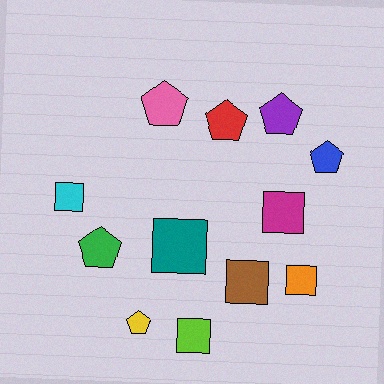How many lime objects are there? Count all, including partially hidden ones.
There is 1 lime object.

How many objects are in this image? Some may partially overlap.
There are 12 objects.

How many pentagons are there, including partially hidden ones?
There are 6 pentagons.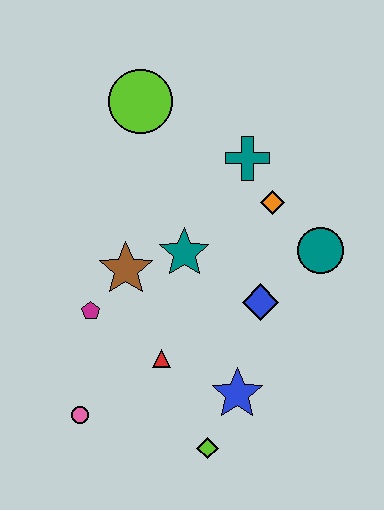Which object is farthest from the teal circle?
The pink circle is farthest from the teal circle.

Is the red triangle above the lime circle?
No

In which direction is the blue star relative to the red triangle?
The blue star is to the right of the red triangle.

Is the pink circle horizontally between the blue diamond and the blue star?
No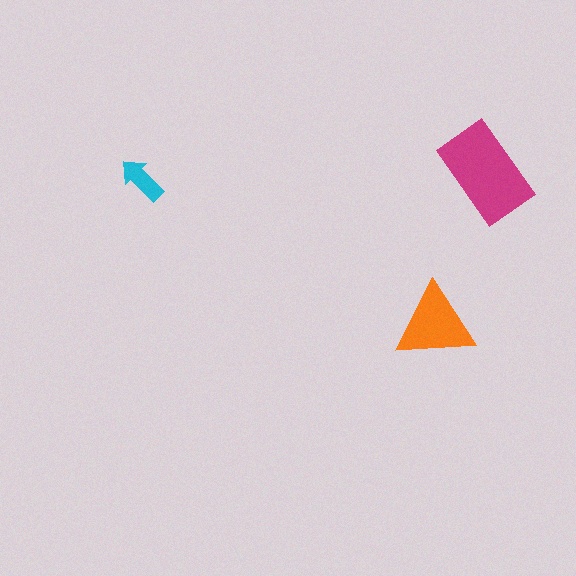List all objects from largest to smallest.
The magenta rectangle, the orange triangle, the cyan arrow.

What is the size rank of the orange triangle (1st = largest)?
2nd.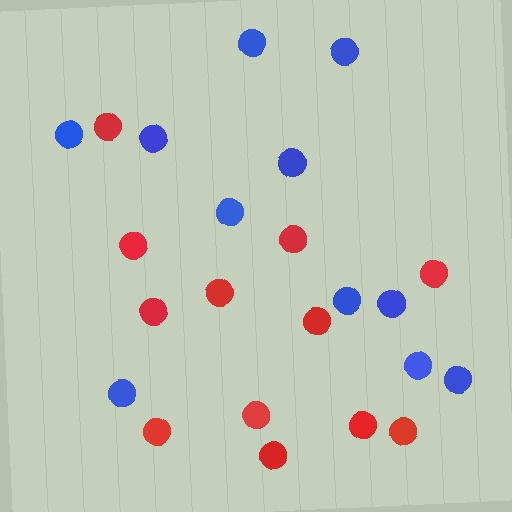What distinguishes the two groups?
There are 2 groups: one group of blue circles (11) and one group of red circles (12).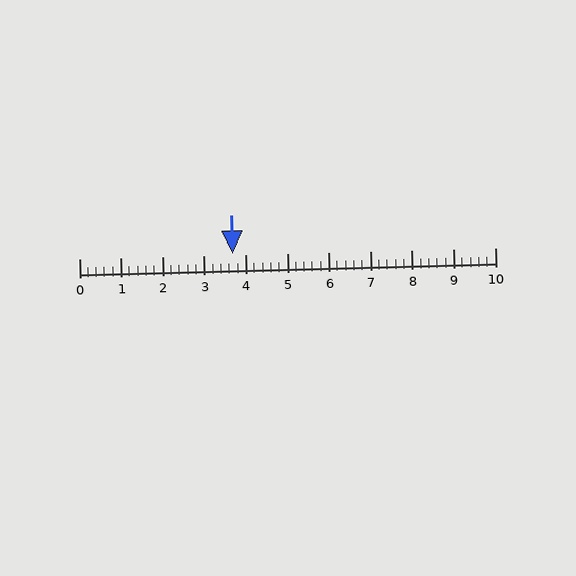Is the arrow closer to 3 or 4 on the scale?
The arrow is closer to 4.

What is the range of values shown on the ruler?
The ruler shows values from 0 to 10.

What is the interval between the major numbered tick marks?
The major tick marks are spaced 1 units apart.